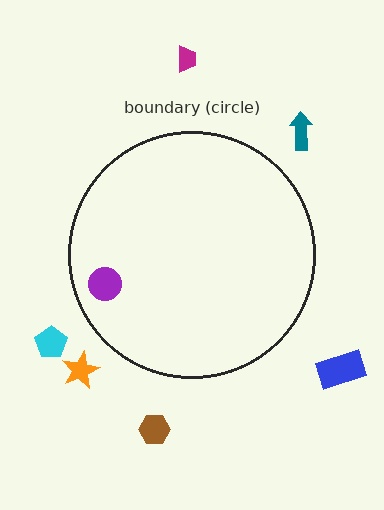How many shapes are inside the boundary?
1 inside, 6 outside.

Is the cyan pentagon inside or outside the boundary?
Outside.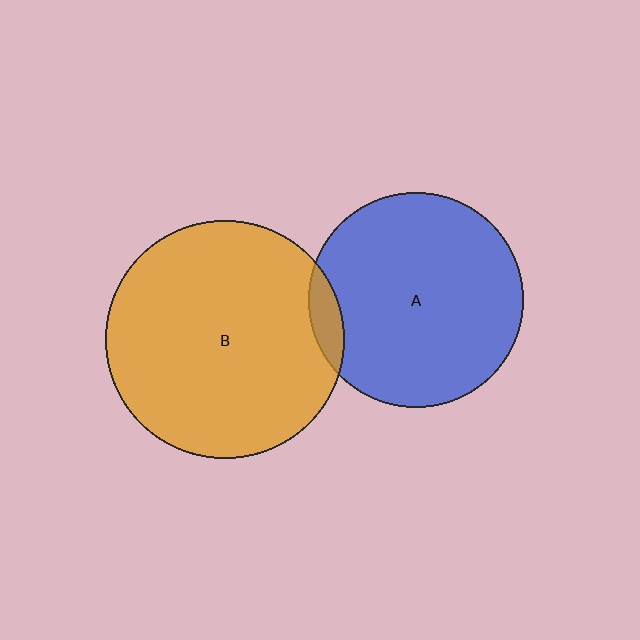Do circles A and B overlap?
Yes.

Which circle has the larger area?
Circle B (orange).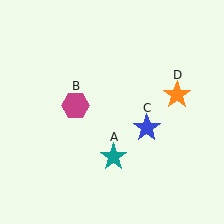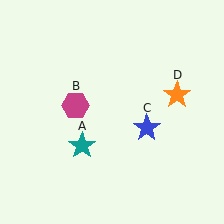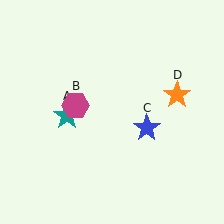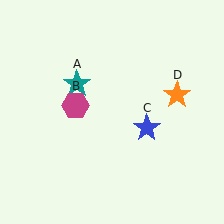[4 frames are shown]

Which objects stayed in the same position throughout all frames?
Magenta hexagon (object B) and blue star (object C) and orange star (object D) remained stationary.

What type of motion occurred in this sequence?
The teal star (object A) rotated clockwise around the center of the scene.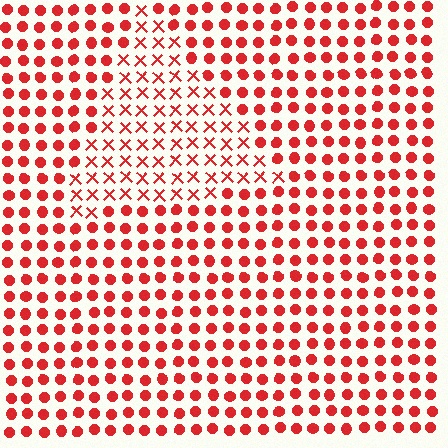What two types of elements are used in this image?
The image uses X marks inside the triangle region and circles outside it.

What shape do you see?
I see a triangle.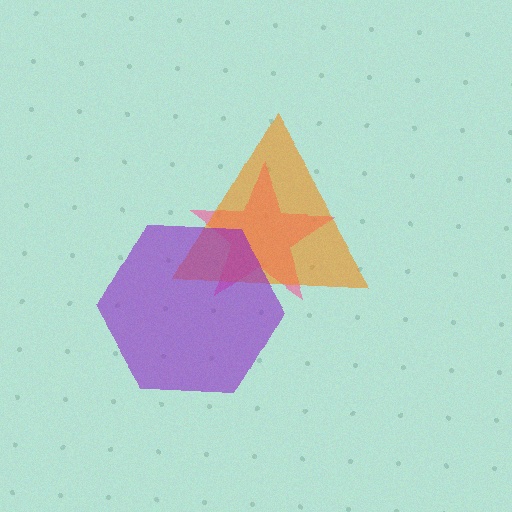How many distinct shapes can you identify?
There are 3 distinct shapes: a pink star, an orange triangle, a purple hexagon.